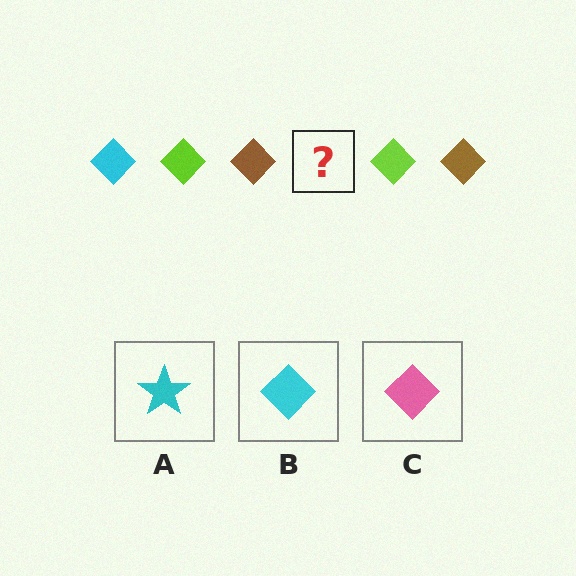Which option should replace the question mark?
Option B.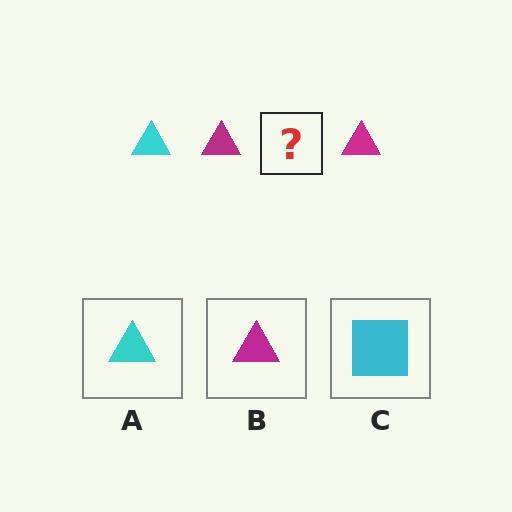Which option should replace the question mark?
Option A.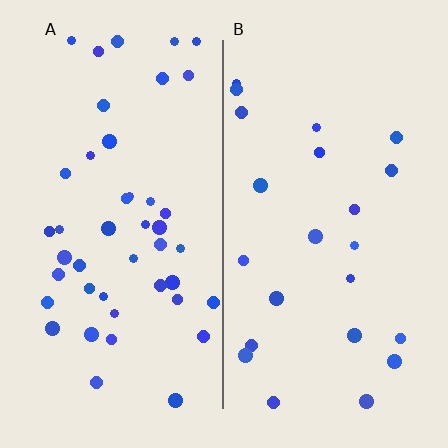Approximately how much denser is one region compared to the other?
Approximately 1.9× — region A over region B.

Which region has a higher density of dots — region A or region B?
A (the left).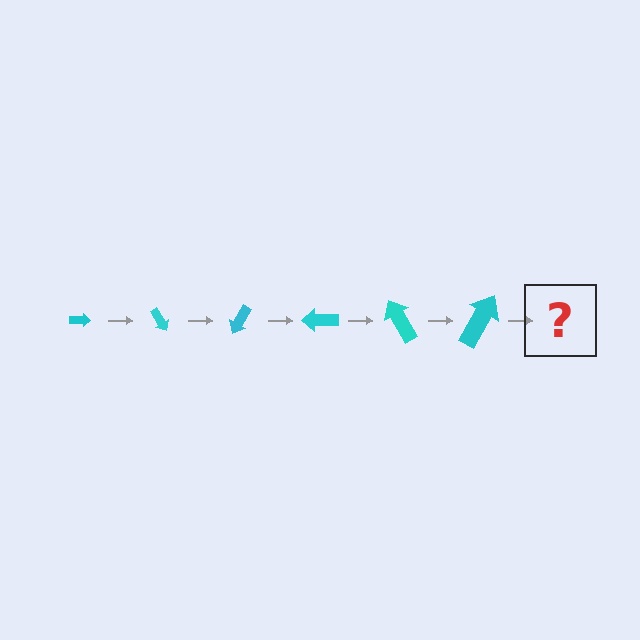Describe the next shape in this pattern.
It should be an arrow, larger than the previous one and rotated 360 degrees from the start.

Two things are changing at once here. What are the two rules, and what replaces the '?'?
The two rules are that the arrow grows larger each step and it rotates 60 degrees each step. The '?' should be an arrow, larger than the previous one and rotated 360 degrees from the start.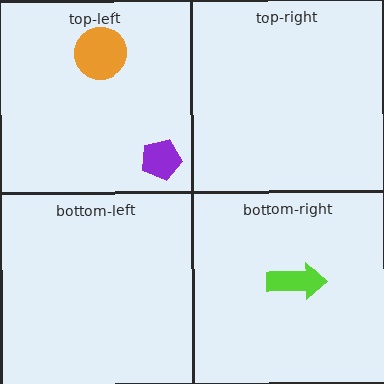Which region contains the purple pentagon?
The top-left region.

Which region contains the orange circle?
The top-left region.